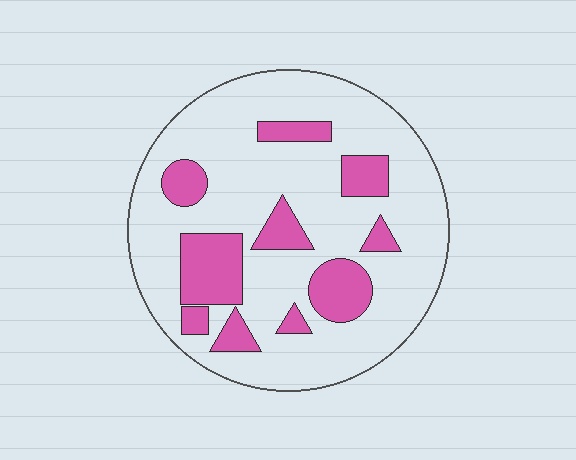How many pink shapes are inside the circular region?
10.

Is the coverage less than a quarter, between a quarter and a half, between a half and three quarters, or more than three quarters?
Less than a quarter.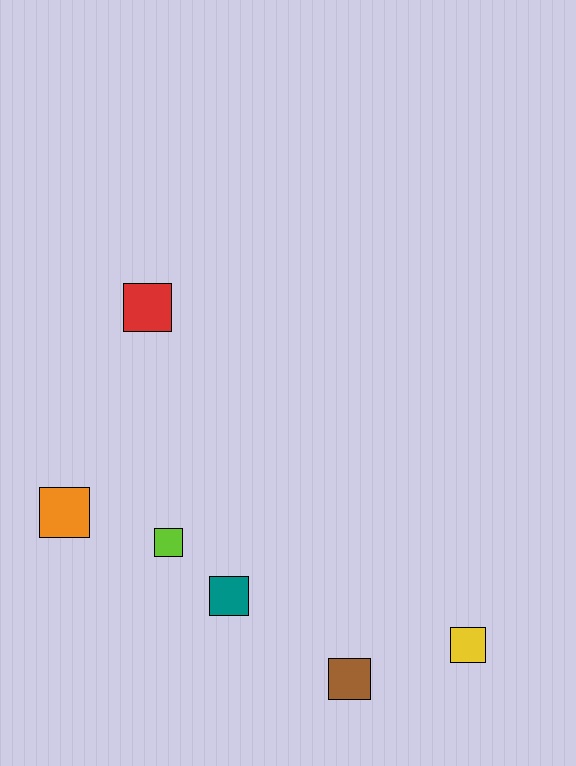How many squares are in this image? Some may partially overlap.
There are 6 squares.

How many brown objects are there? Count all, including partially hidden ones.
There is 1 brown object.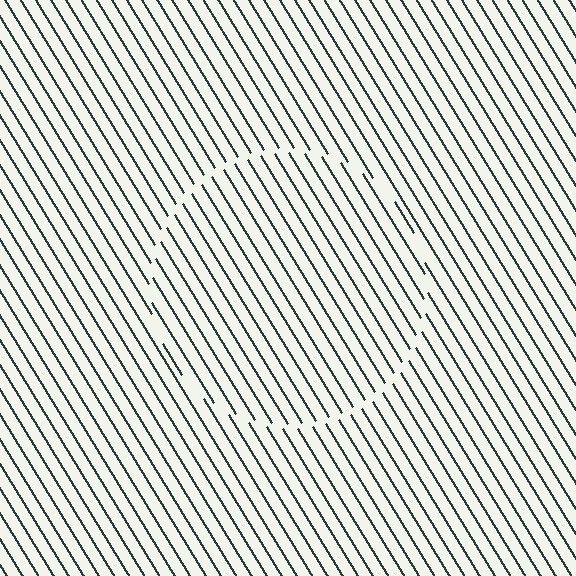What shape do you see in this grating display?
An illusory circle. The interior of the shape contains the same grating, shifted by half a period — the contour is defined by the phase discontinuity where line-ends from the inner and outer gratings abut.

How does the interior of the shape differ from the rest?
The interior of the shape contains the same grating, shifted by half a period — the contour is defined by the phase discontinuity where line-ends from the inner and outer gratings abut.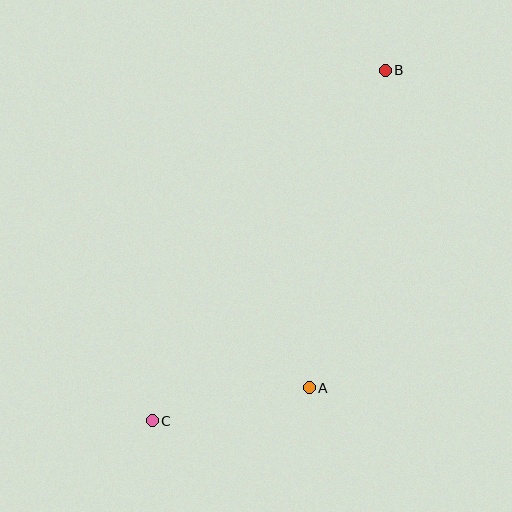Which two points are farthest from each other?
Points B and C are farthest from each other.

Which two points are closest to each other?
Points A and C are closest to each other.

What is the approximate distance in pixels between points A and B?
The distance between A and B is approximately 326 pixels.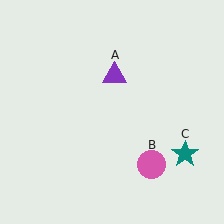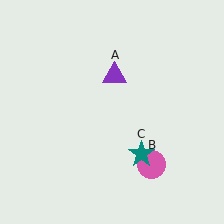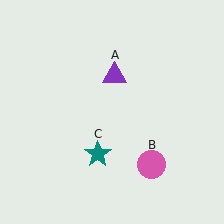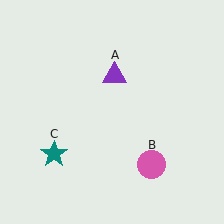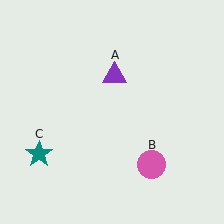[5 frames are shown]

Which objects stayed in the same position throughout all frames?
Purple triangle (object A) and pink circle (object B) remained stationary.